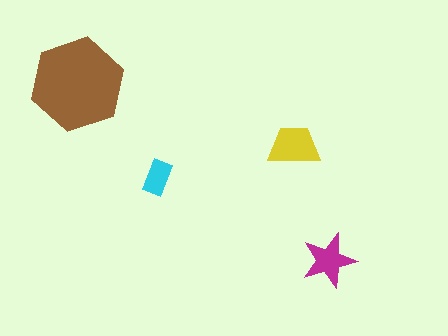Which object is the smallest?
The cyan rectangle.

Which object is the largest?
The brown hexagon.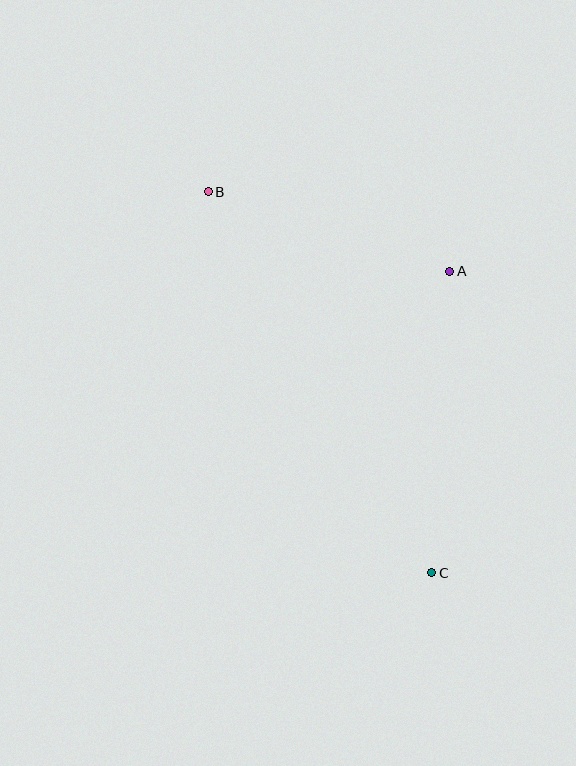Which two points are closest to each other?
Points A and B are closest to each other.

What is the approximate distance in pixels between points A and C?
The distance between A and C is approximately 302 pixels.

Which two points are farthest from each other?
Points B and C are farthest from each other.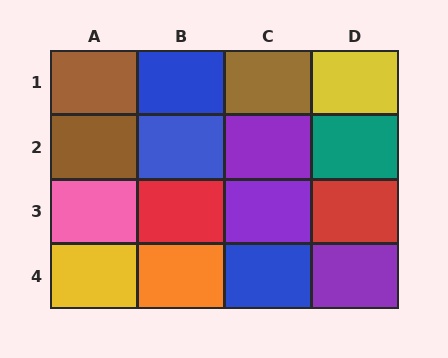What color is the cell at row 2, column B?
Blue.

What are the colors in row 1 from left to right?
Brown, blue, brown, yellow.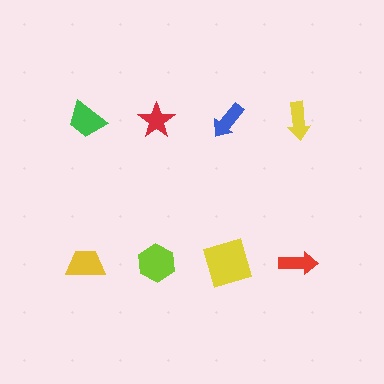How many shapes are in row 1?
4 shapes.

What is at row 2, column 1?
A yellow trapezoid.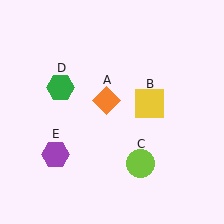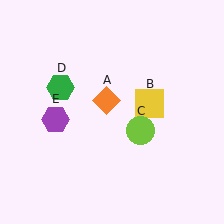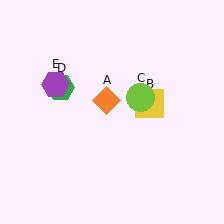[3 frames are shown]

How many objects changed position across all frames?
2 objects changed position: lime circle (object C), purple hexagon (object E).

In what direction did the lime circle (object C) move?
The lime circle (object C) moved up.